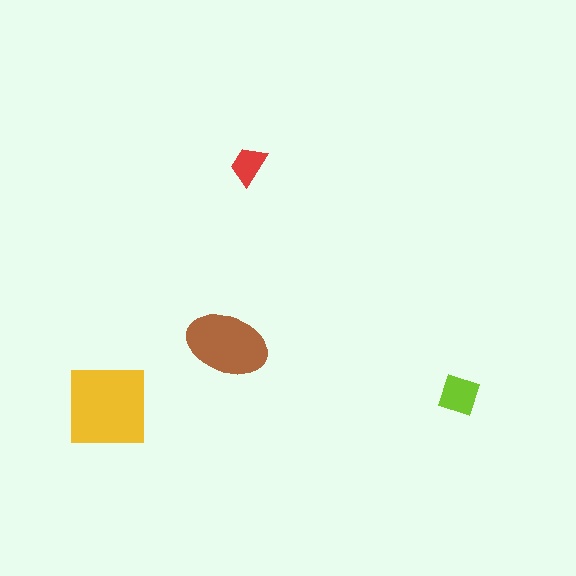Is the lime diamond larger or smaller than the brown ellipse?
Smaller.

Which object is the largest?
The yellow square.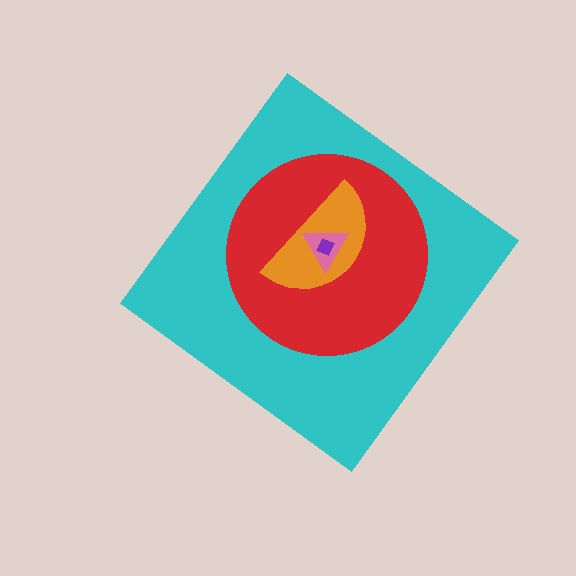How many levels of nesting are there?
5.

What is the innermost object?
The purple square.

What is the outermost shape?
The cyan diamond.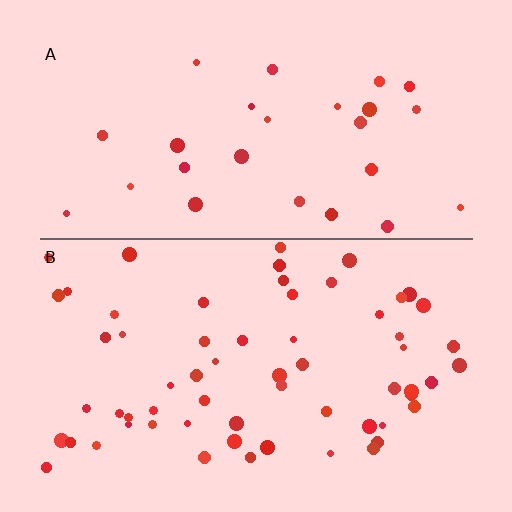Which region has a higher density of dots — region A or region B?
B (the bottom).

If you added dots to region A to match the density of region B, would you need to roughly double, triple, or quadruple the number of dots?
Approximately double.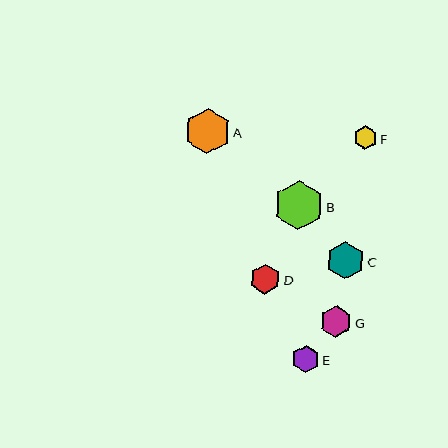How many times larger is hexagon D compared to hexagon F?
Hexagon D is approximately 1.3 times the size of hexagon F.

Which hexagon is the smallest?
Hexagon F is the smallest with a size of approximately 24 pixels.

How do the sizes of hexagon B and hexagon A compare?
Hexagon B and hexagon A are approximately the same size.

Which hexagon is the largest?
Hexagon B is the largest with a size of approximately 49 pixels.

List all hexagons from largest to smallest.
From largest to smallest: B, A, C, G, D, E, F.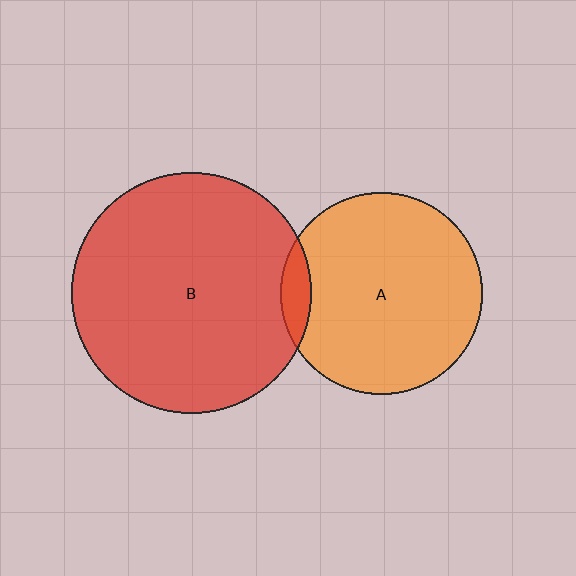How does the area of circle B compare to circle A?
Approximately 1.4 times.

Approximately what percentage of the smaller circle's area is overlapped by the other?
Approximately 10%.